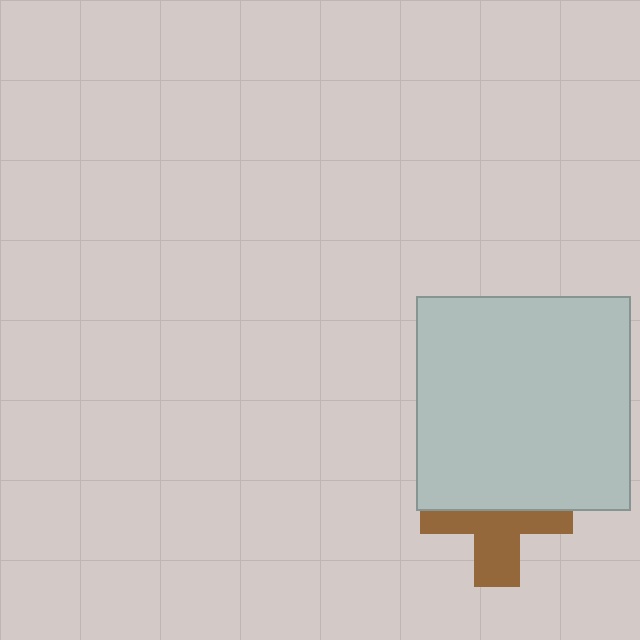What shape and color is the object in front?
The object in front is a light gray square.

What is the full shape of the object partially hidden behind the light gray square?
The partially hidden object is a brown cross.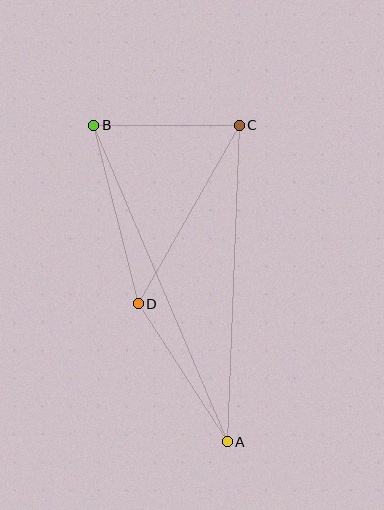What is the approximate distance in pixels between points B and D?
The distance between B and D is approximately 184 pixels.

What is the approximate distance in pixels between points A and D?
The distance between A and D is approximately 164 pixels.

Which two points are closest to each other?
Points B and C are closest to each other.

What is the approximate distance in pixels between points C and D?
The distance between C and D is approximately 205 pixels.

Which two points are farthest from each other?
Points A and B are farthest from each other.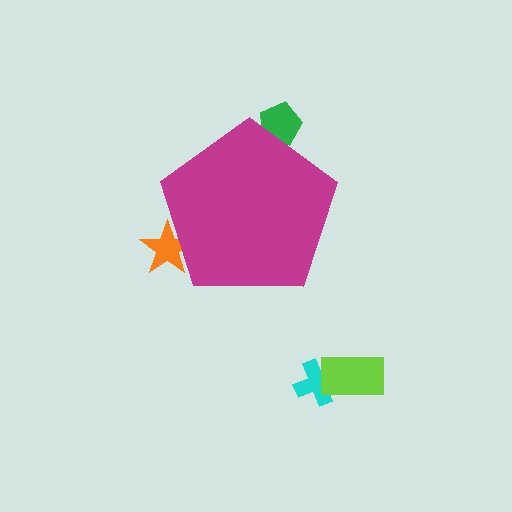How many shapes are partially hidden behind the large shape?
2 shapes are partially hidden.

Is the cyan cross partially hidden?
No, the cyan cross is fully visible.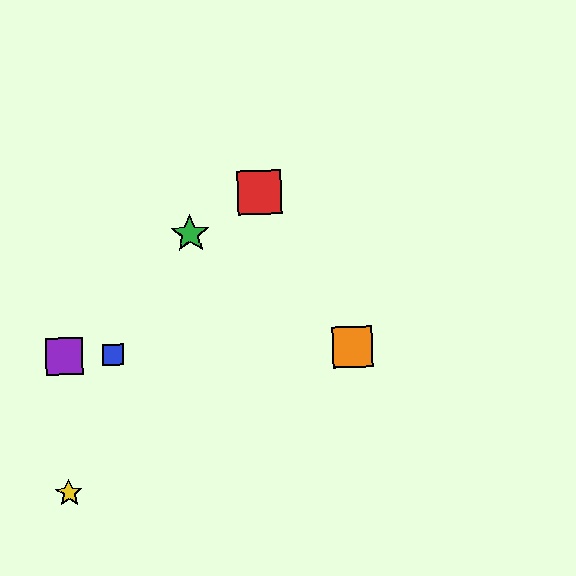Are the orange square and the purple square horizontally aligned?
Yes, both are at y≈347.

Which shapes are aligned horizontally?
The blue square, the purple square, the orange square are aligned horizontally.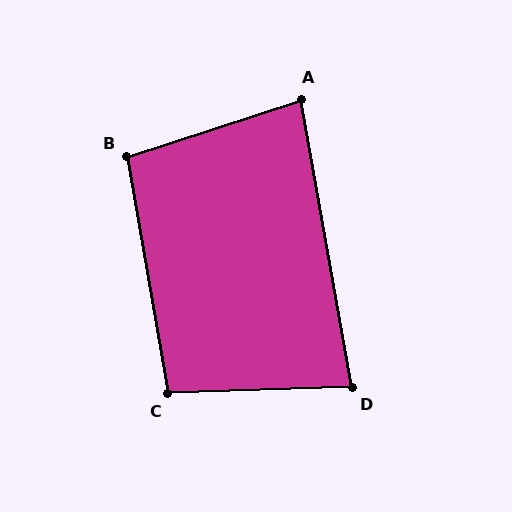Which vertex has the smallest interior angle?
D, at approximately 82 degrees.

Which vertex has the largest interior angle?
B, at approximately 98 degrees.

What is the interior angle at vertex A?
Approximately 82 degrees (acute).